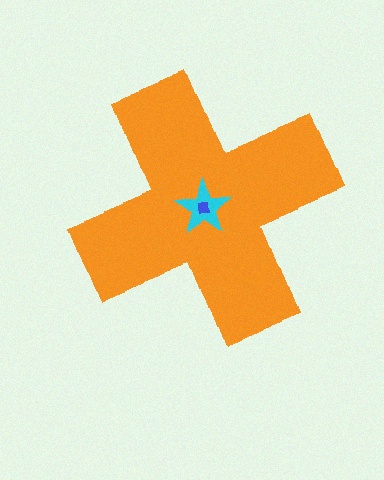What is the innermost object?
The blue square.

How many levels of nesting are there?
3.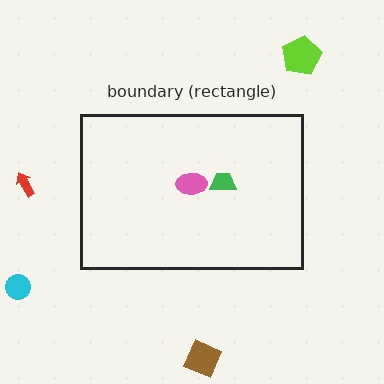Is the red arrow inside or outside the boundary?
Outside.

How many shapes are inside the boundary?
2 inside, 4 outside.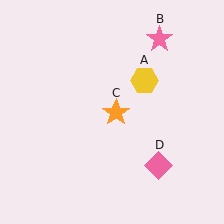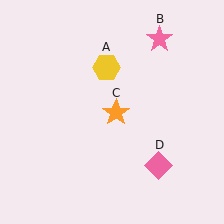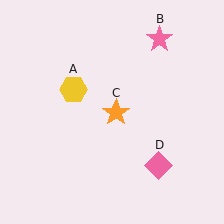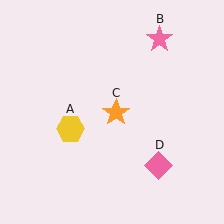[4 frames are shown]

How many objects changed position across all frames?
1 object changed position: yellow hexagon (object A).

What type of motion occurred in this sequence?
The yellow hexagon (object A) rotated counterclockwise around the center of the scene.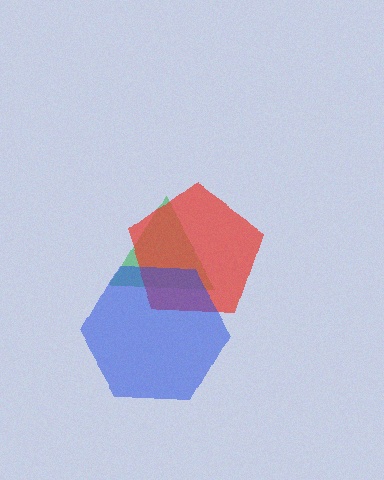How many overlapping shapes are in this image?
There are 3 overlapping shapes in the image.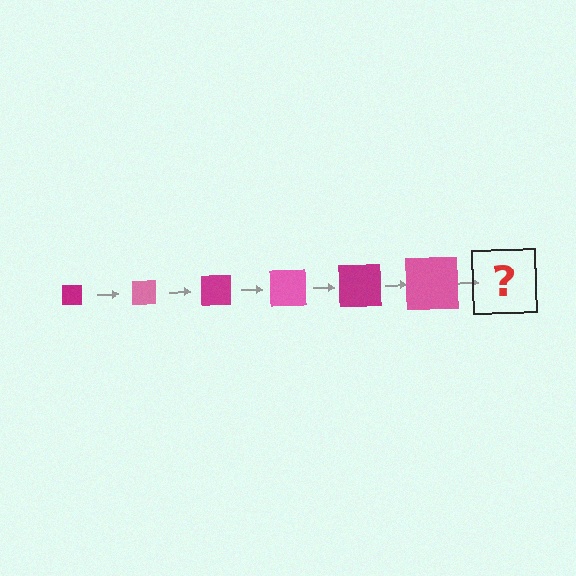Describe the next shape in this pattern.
It should be a magenta square, larger than the previous one.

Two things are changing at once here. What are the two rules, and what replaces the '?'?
The two rules are that the square grows larger each step and the color cycles through magenta and pink. The '?' should be a magenta square, larger than the previous one.